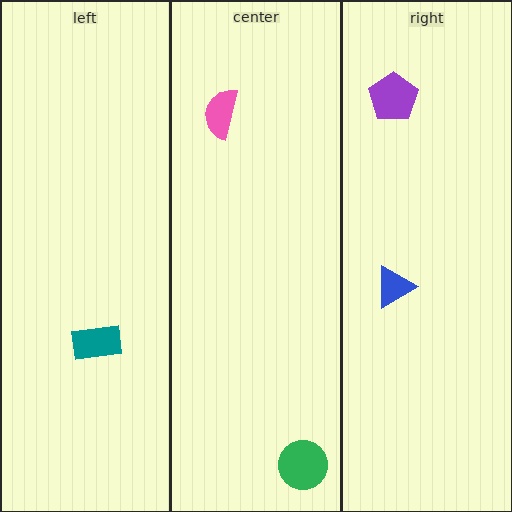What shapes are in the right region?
The purple pentagon, the blue triangle.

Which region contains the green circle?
The center region.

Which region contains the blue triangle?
The right region.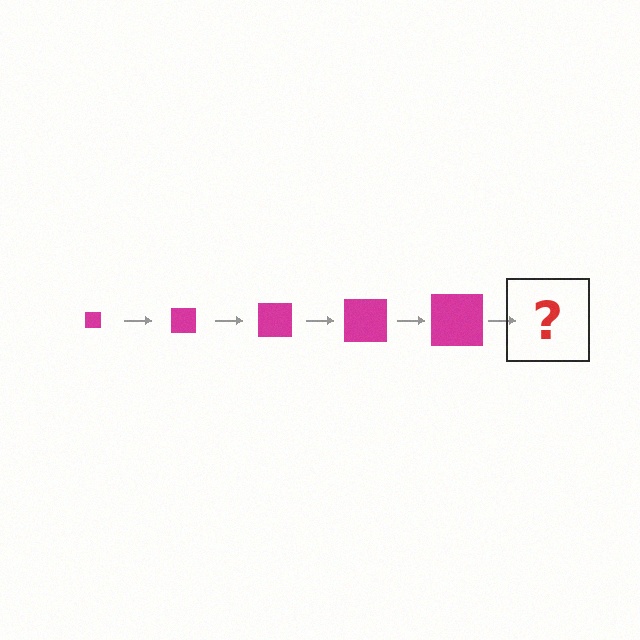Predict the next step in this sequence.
The next step is a magenta square, larger than the previous one.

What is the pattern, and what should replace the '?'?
The pattern is that the square gets progressively larger each step. The '?' should be a magenta square, larger than the previous one.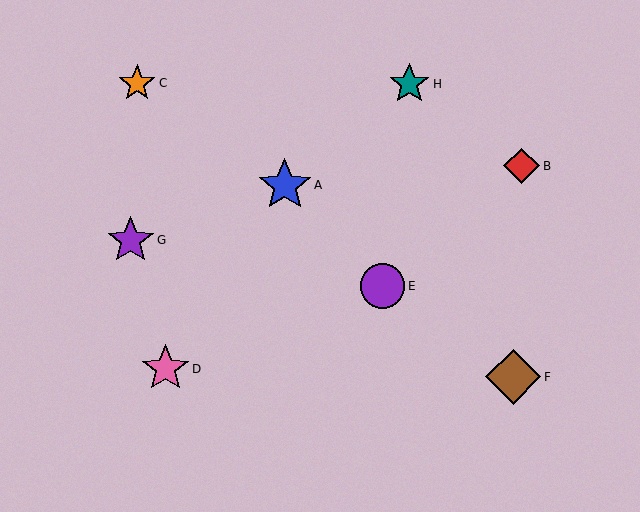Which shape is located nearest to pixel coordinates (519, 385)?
The brown diamond (labeled F) at (513, 377) is nearest to that location.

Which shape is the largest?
The brown diamond (labeled F) is the largest.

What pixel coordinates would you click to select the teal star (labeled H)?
Click at (409, 84) to select the teal star H.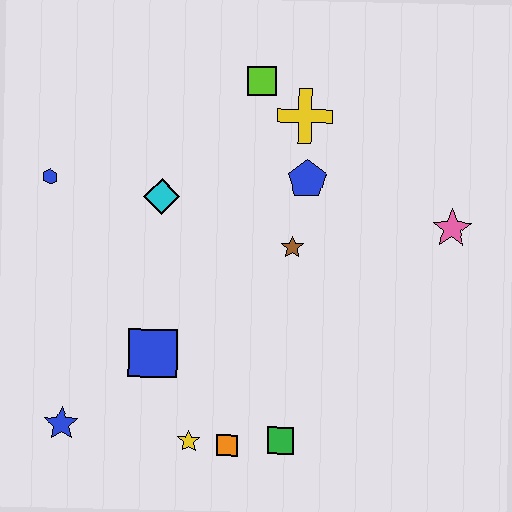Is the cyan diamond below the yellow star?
No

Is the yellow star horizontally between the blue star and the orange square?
Yes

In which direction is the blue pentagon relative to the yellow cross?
The blue pentagon is below the yellow cross.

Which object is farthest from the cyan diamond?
The pink star is farthest from the cyan diamond.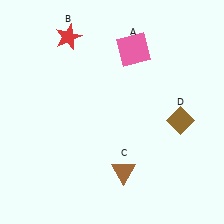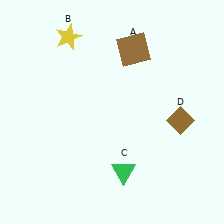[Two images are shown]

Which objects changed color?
A changed from pink to brown. B changed from red to yellow. C changed from brown to green.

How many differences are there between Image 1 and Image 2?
There are 3 differences between the two images.